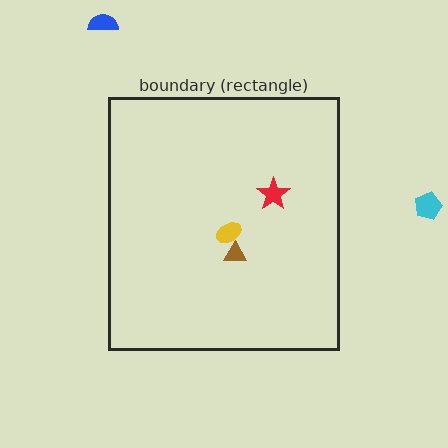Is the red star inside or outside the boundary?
Inside.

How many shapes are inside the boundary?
3 inside, 2 outside.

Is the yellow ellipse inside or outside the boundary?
Inside.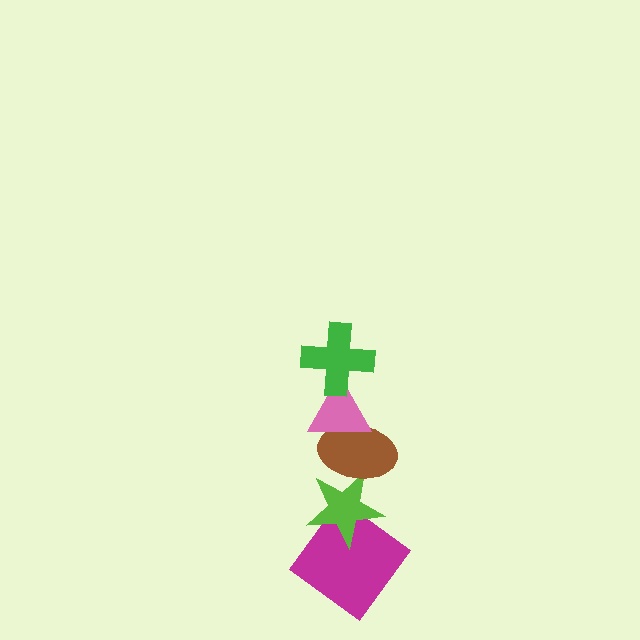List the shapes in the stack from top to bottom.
From top to bottom: the green cross, the pink triangle, the brown ellipse, the lime star, the magenta diamond.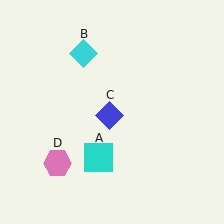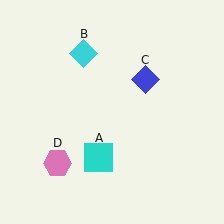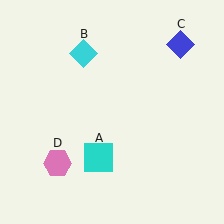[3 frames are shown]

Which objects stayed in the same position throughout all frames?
Cyan square (object A) and cyan diamond (object B) and pink hexagon (object D) remained stationary.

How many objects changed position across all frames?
1 object changed position: blue diamond (object C).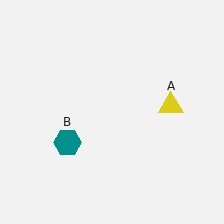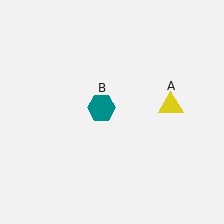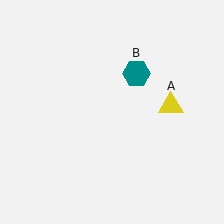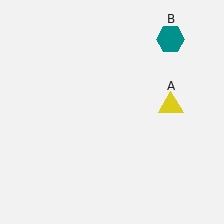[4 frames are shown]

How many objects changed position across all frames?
1 object changed position: teal hexagon (object B).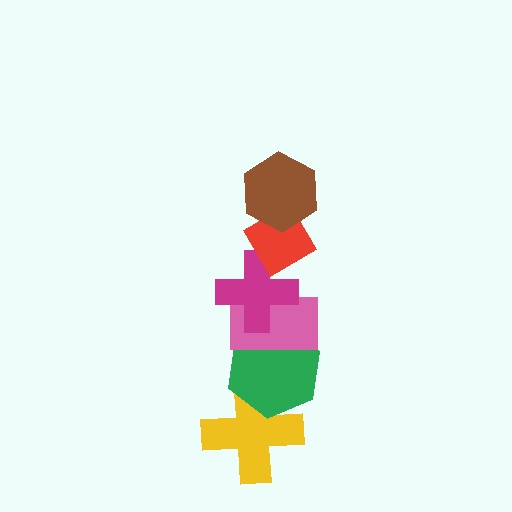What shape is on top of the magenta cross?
The red diamond is on top of the magenta cross.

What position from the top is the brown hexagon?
The brown hexagon is 1st from the top.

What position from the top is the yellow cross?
The yellow cross is 6th from the top.